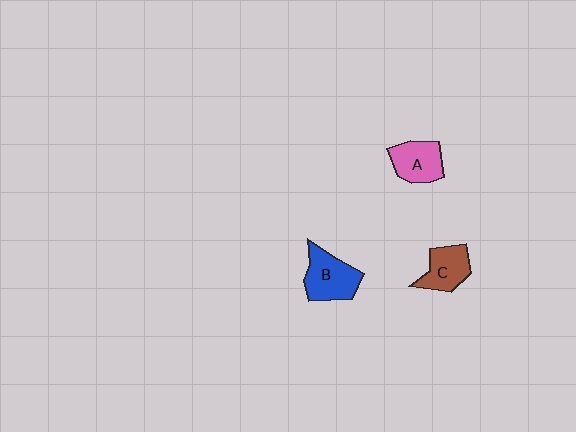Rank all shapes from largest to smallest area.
From largest to smallest: B (blue), A (pink), C (brown).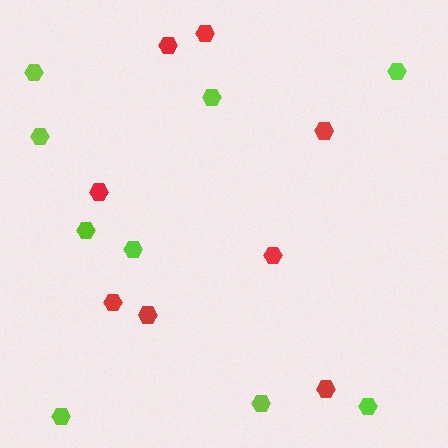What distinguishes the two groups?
There are 2 groups: one group of red hexagons (8) and one group of lime hexagons (9).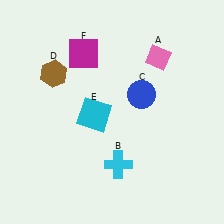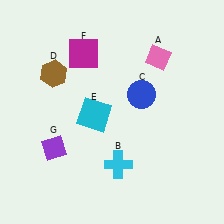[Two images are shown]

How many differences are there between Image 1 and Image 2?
There is 1 difference between the two images.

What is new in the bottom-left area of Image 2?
A purple diamond (G) was added in the bottom-left area of Image 2.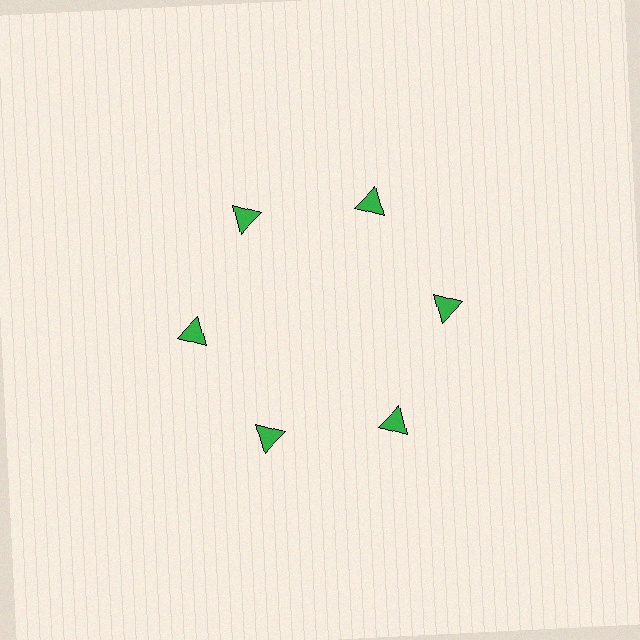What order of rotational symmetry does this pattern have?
This pattern has 6-fold rotational symmetry.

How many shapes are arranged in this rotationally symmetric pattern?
There are 6 shapes, arranged in 6 groups of 1.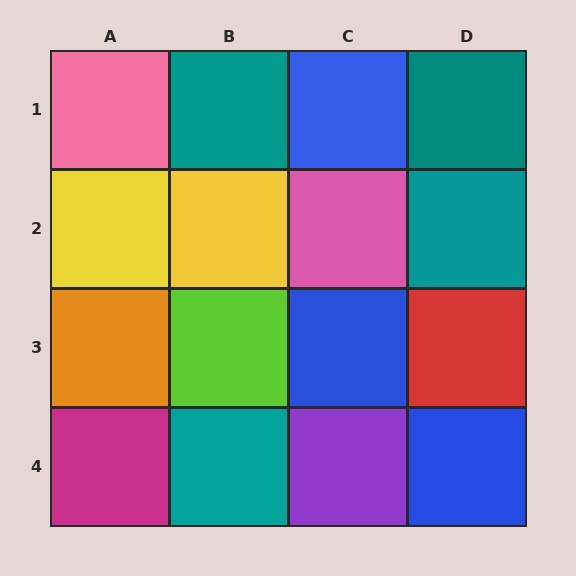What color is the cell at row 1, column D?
Teal.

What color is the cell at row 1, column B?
Teal.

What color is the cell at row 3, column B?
Lime.